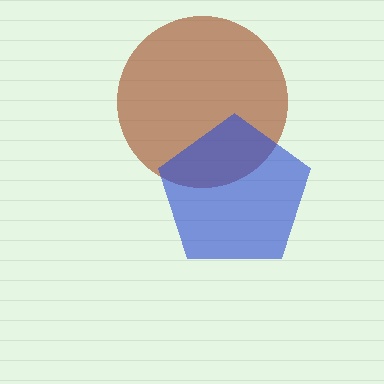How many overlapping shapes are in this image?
There are 2 overlapping shapes in the image.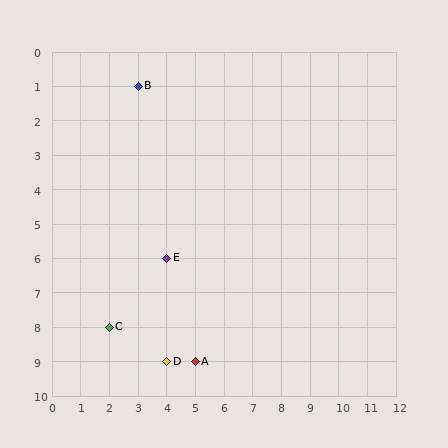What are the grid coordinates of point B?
Point B is at grid coordinates (3, 1).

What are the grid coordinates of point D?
Point D is at grid coordinates (4, 9).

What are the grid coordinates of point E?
Point E is at grid coordinates (4, 6).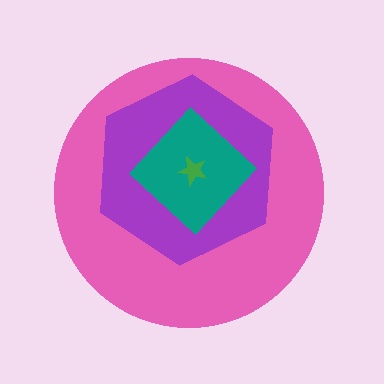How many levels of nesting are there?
4.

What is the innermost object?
The green star.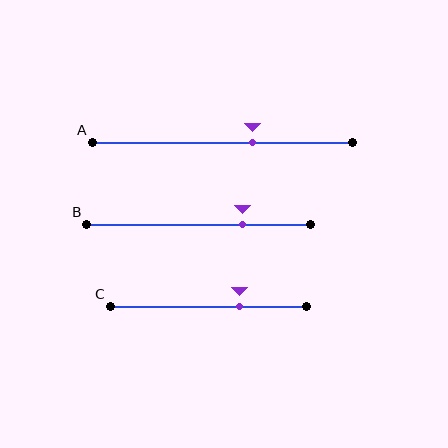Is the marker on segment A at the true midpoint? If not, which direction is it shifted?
No, the marker on segment A is shifted to the right by about 12% of the segment length.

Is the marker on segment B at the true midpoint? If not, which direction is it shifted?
No, the marker on segment B is shifted to the right by about 20% of the segment length.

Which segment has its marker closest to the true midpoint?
Segment A has its marker closest to the true midpoint.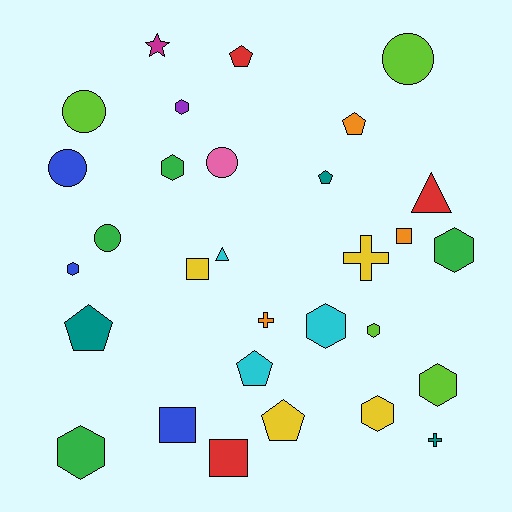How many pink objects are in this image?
There is 1 pink object.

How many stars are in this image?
There is 1 star.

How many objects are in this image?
There are 30 objects.